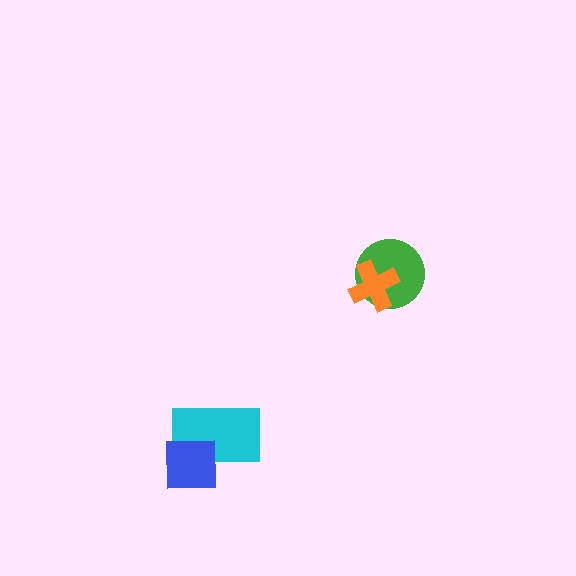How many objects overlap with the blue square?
1 object overlaps with the blue square.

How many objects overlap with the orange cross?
1 object overlaps with the orange cross.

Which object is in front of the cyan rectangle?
The blue square is in front of the cyan rectangle.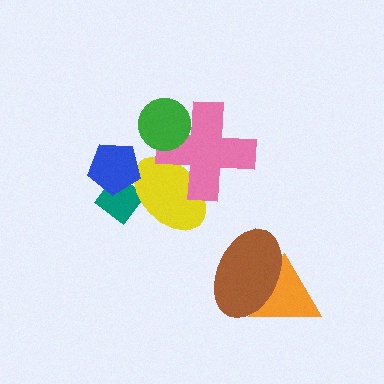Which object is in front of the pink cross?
The green circle is in front of the pink cross.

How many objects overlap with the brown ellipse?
1 object overlaps with the brown ellipse.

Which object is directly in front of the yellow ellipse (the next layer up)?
The blue pentagon is directly in front of the yellow ellipse.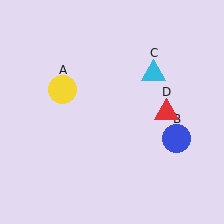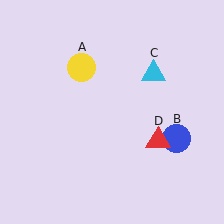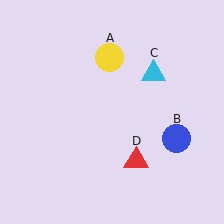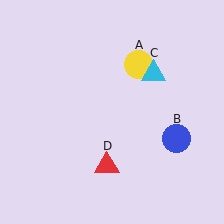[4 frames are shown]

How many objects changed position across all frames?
2 objects changed position: yellow circle (object A), red triangle (object D).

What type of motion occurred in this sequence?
The yellow circle (object A), red triangle (object D) rotated clockwise around the center of the scene.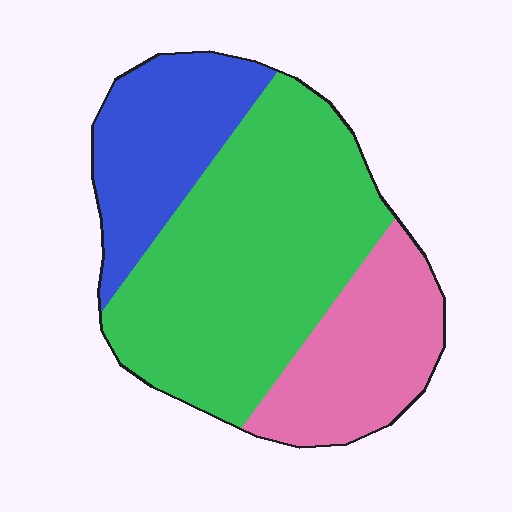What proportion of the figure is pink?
Pink covers around 25% of the figure.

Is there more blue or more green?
Green.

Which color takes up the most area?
Green, at roughly 55%.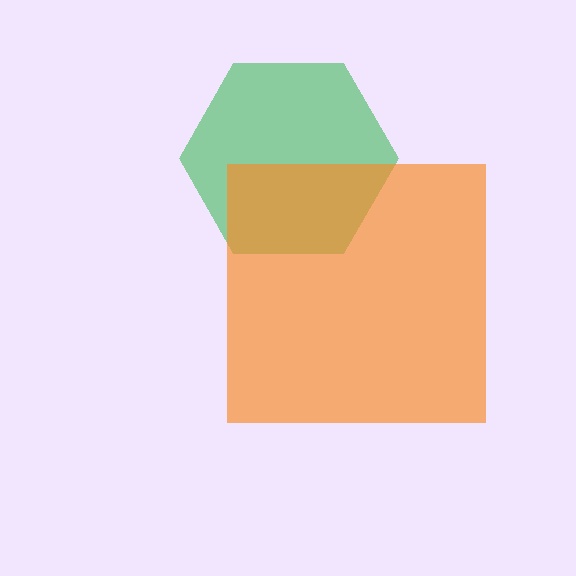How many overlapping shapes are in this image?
There are 2 overlapping shapes in the image.